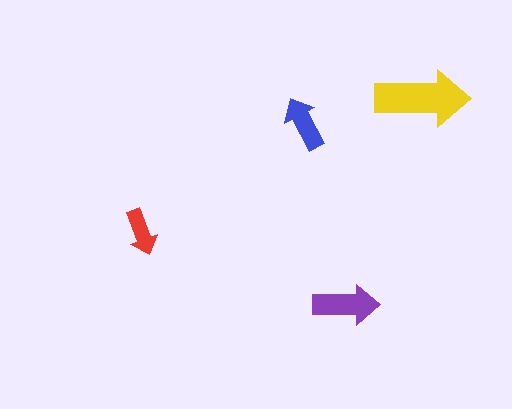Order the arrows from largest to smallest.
the yellow one, the purple one, the blue one, the red one.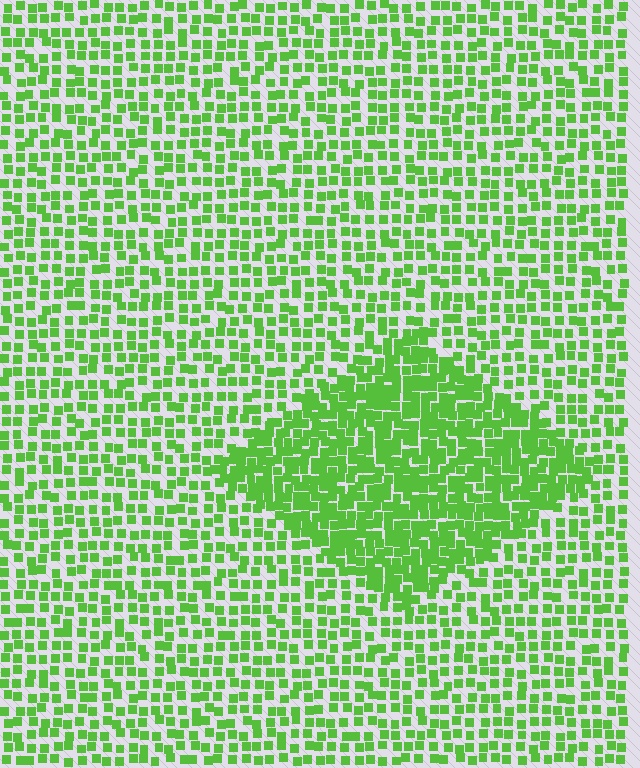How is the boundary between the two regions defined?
The boundary is defined by a change in element density (approximately 1.9x ratio). All elements are the same color, size, and shape.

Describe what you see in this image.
The image contains small lime elements arranged at two different densities. A diamond-shaped region is visible where the elements are more densely packed than the surrounding area.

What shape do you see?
I see a diamond.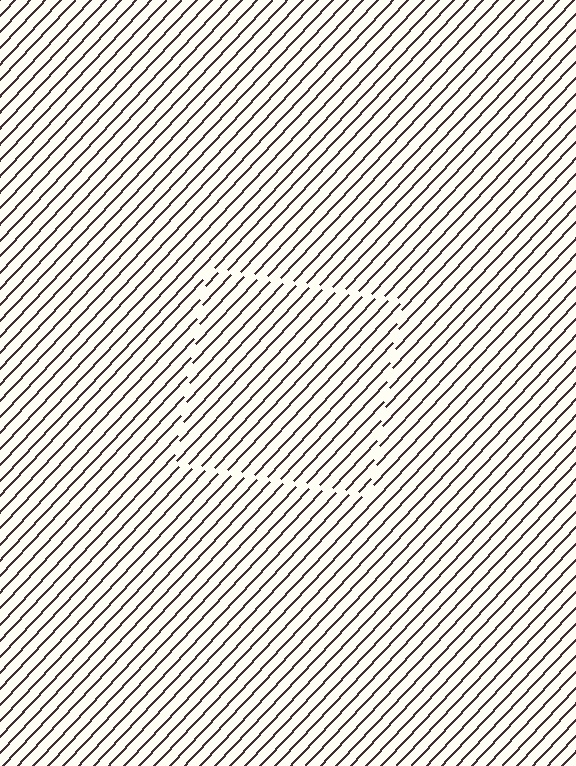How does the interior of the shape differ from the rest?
The interior of the shape contains the same grating, shifted by half a period — the contour is defined by the phase discontinuity where line-ends from the inner and outer gratings abut.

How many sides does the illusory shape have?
4 sides — the line-ends trace a square.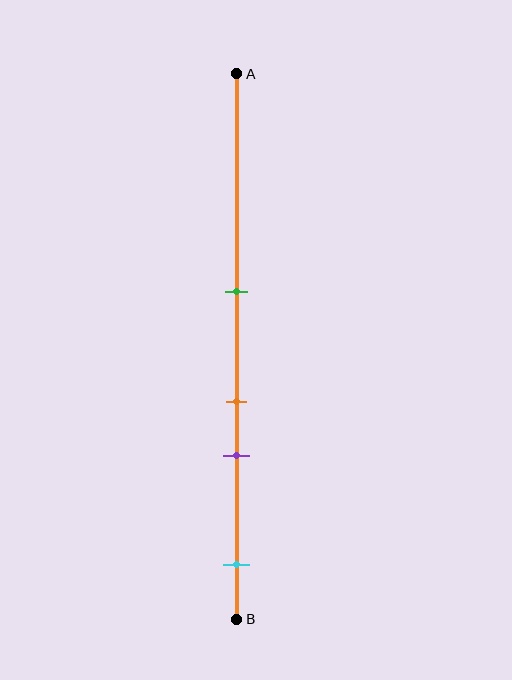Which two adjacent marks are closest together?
The orange and purple marks are the closest adjacent pair.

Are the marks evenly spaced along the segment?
No, the marks are not evenly spaced.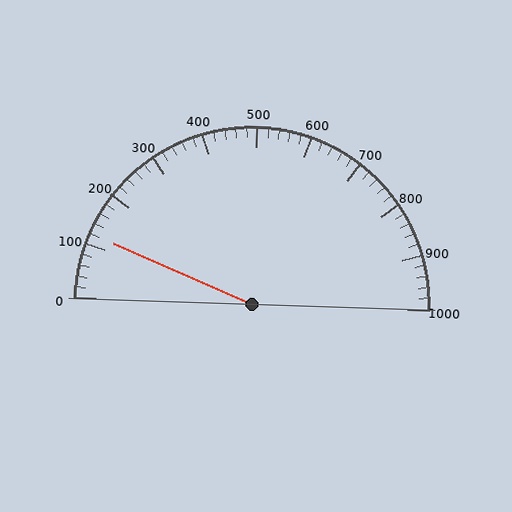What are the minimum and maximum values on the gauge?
The gauge ranges from 0 to 1000.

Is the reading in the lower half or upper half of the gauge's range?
The reading is in the lower half of the range (0 to 1000).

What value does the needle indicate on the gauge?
The needle indicates approximately 120.